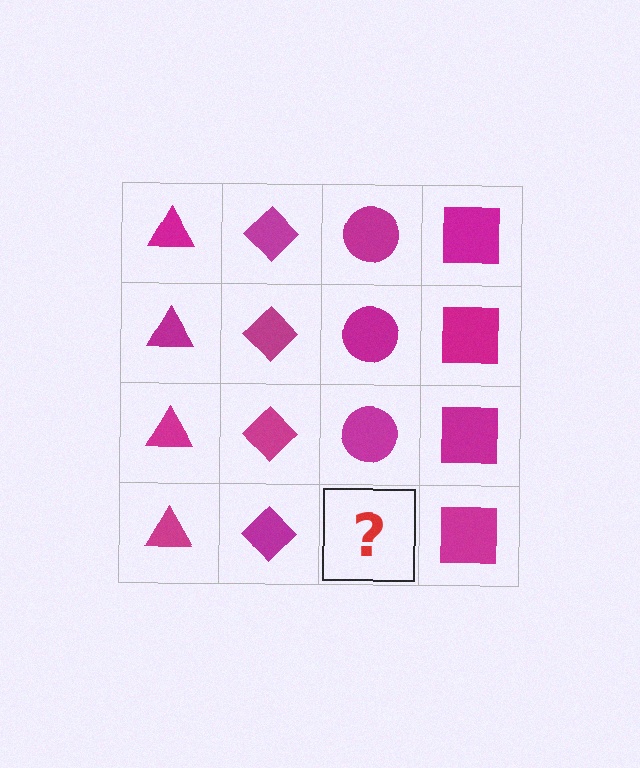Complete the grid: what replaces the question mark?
The question mark should be replaced with a magenta circle.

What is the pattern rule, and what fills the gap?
The rule is that each column has a consistent shape. The gap should be filled with a magenta circle.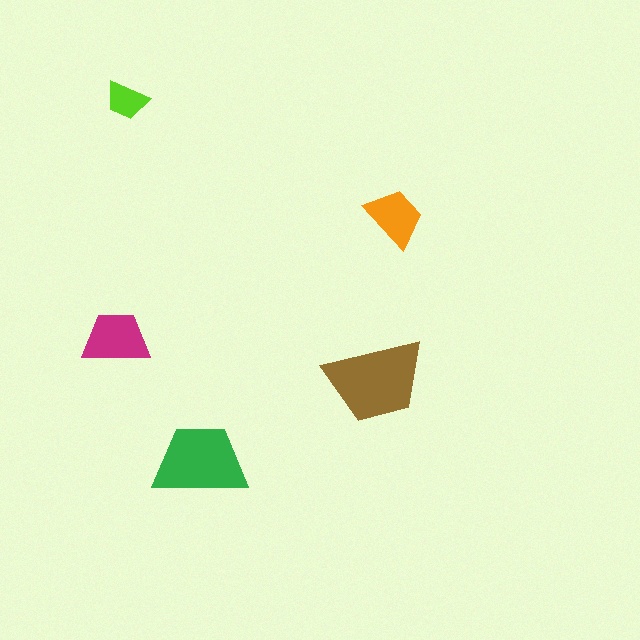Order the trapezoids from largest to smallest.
the brown one, the green one, the magenta one, the orange one, the lime one.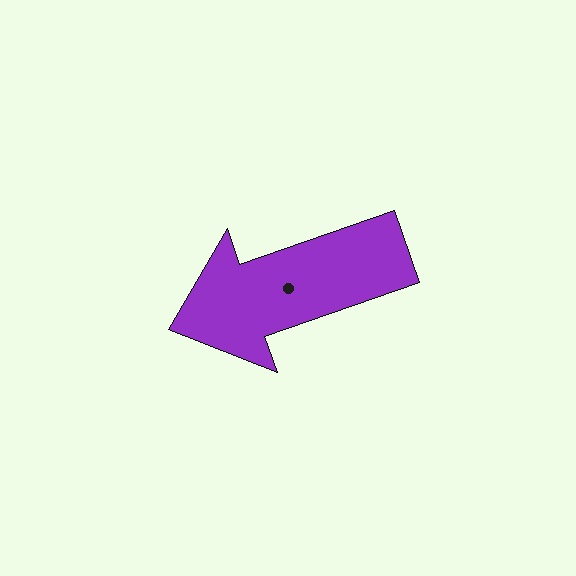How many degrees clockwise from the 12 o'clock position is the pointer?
Approximately 251 degrees.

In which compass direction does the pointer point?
West.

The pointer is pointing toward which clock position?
Roughly 8 o'clock.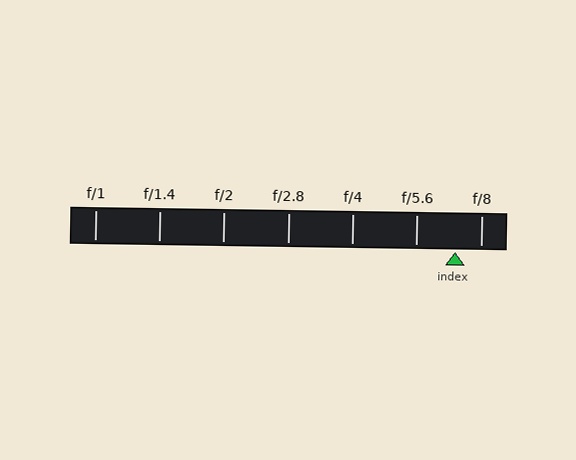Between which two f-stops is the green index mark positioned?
The index mark is between f/5.6 and f/8.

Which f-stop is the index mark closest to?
The index mark is closest to f/8.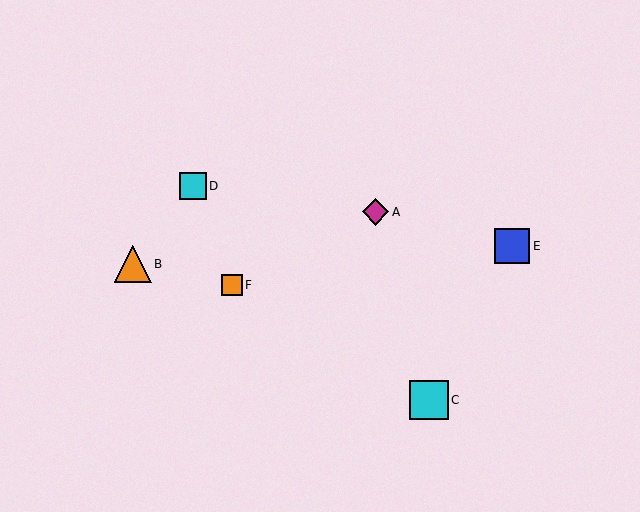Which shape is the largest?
The cyan square (labeled C) is the largest.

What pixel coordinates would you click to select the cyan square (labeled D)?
Click at (193, 186) to select the cyan square D.